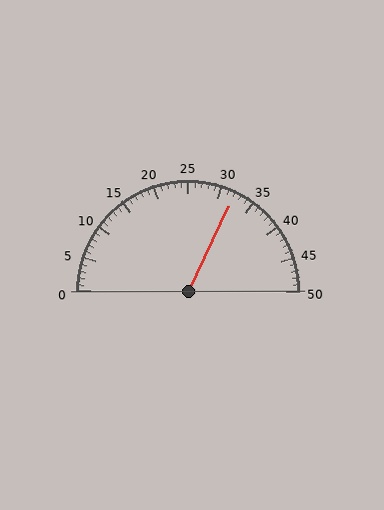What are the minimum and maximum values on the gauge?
The gauge ranges from 0 to 50.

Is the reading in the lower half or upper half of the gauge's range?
The reading is in the upper half of the range (0 to 50).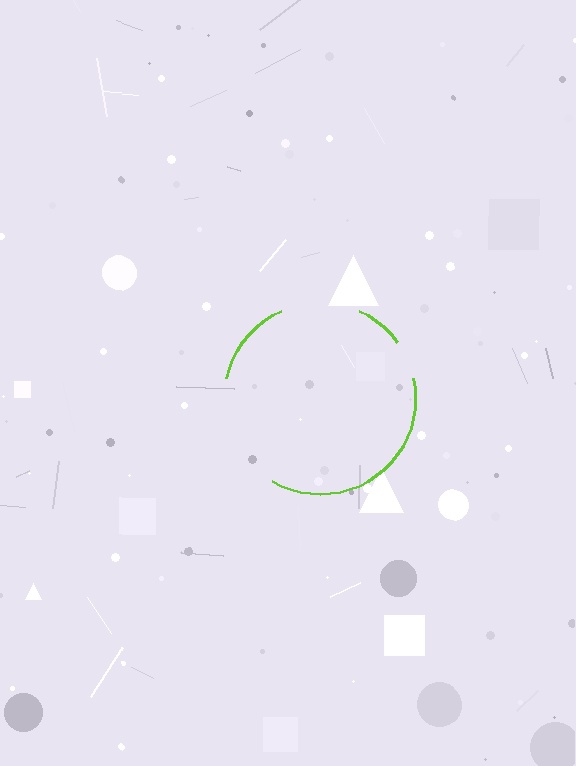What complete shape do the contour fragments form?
The contour fragments form a circle.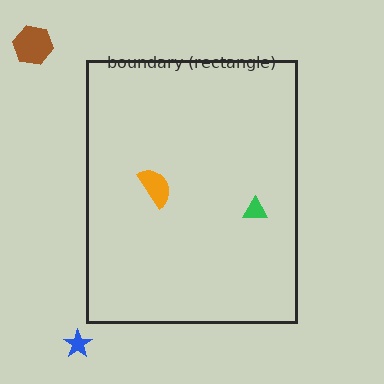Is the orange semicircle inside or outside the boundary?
Inside.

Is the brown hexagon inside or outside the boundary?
Outside.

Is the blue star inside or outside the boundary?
Outside.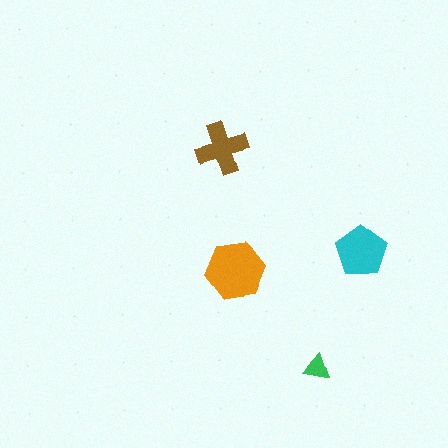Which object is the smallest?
The green triangle.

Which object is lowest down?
The green triangle is bottommost.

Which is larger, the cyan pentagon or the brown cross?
The cyan pentagon.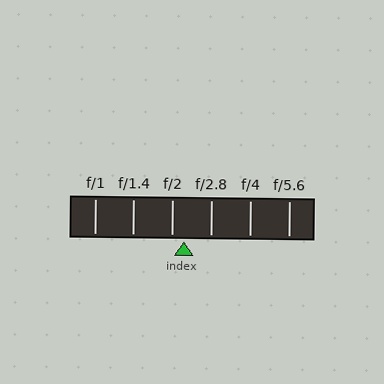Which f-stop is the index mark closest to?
The index mark is closest to f/2.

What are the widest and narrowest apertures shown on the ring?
The widest aperture shown is f/1 and the narrowest is f/5.6.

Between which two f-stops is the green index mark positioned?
The index mark is between f/2 and f/2.8.